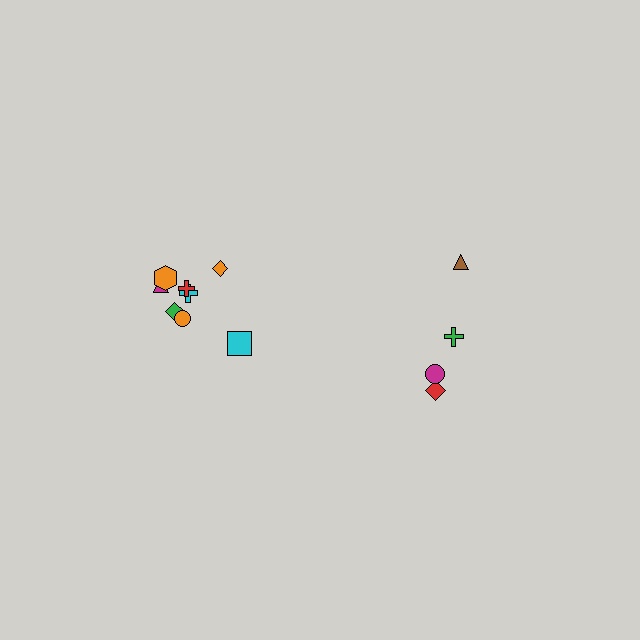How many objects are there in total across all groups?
There are 12 objects.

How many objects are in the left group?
There are 8 objects.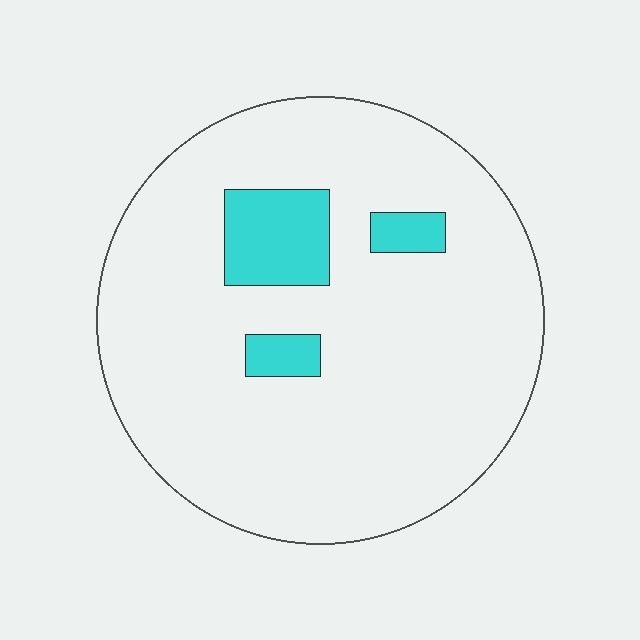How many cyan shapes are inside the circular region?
3.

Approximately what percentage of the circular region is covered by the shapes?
Approximately 10%.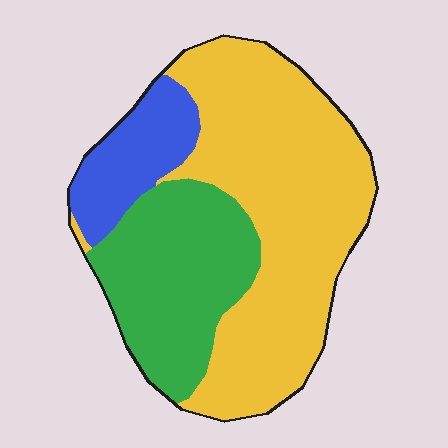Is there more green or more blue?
Green.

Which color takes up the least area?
Blue, at roughly 15%.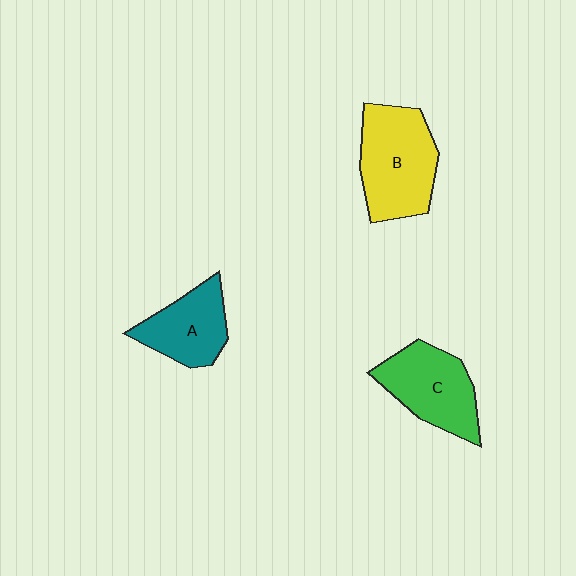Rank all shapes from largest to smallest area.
From largest to smallest: B (yellow), C (green), A (teal).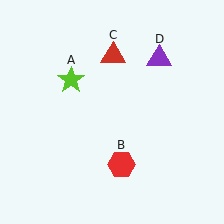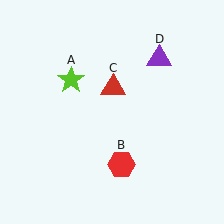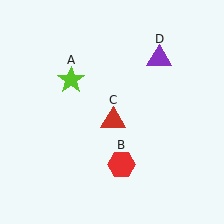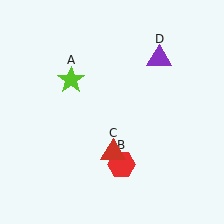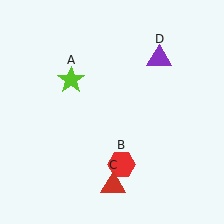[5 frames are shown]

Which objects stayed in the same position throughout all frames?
Lime star (object A) and red hexagon (object B) and purple triangle (object D) remained stationary.